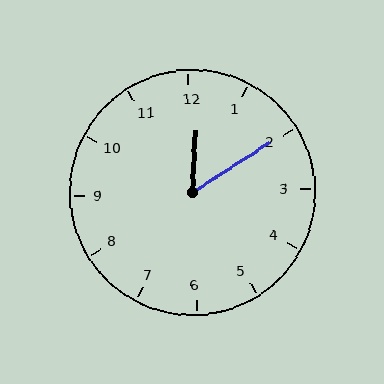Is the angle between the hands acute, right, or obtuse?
It is acute.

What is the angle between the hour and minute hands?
Approximately 55 degrees.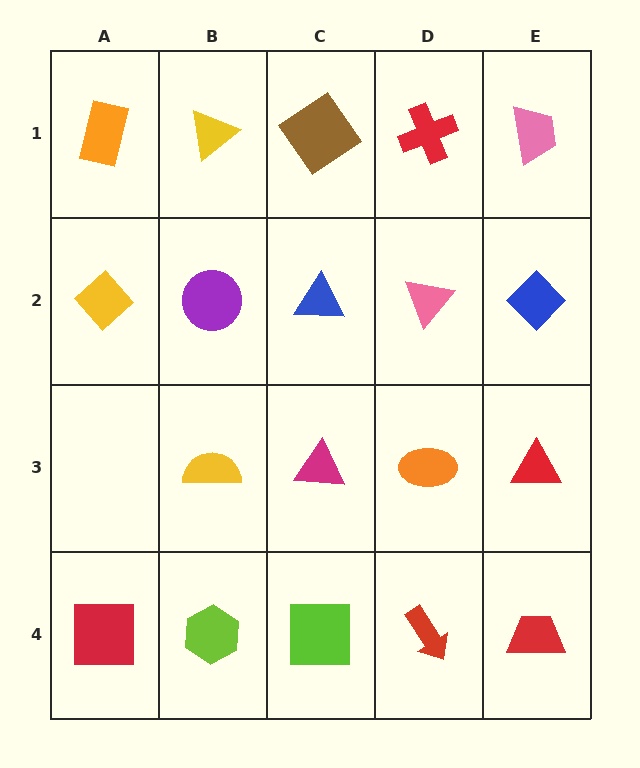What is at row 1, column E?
A pink trapezoid.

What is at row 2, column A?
A yellow diamond.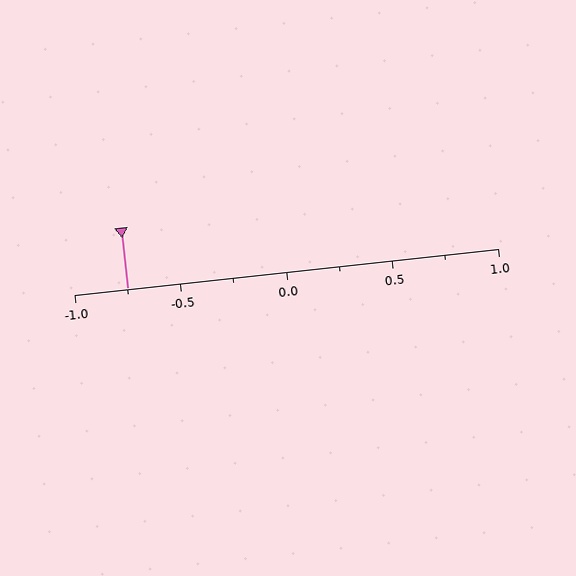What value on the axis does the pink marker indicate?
The marker indicates approximately -0.75.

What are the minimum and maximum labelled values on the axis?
The axis runs from -1.0 to 1.0.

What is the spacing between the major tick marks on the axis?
The major ticks are spaced 0.5 apart.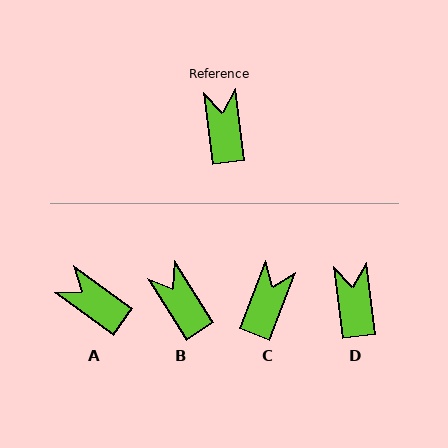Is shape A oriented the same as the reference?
No, it is off by about 47 degrees.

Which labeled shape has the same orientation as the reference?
D.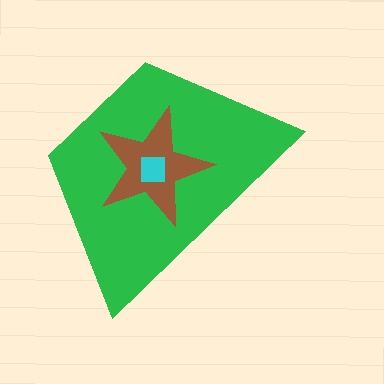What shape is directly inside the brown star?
The cyan square.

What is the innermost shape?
The cyan square.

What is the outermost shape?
The green trapezoid.